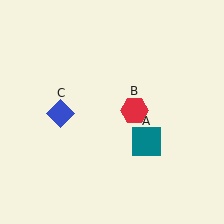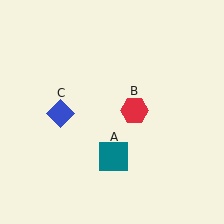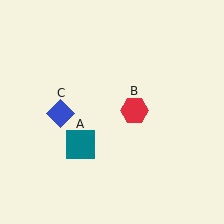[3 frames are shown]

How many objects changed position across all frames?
1 object changed position: teal square (object A).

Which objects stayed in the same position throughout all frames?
Red hexagon (object B) and blue diamond (object C) remained stationary.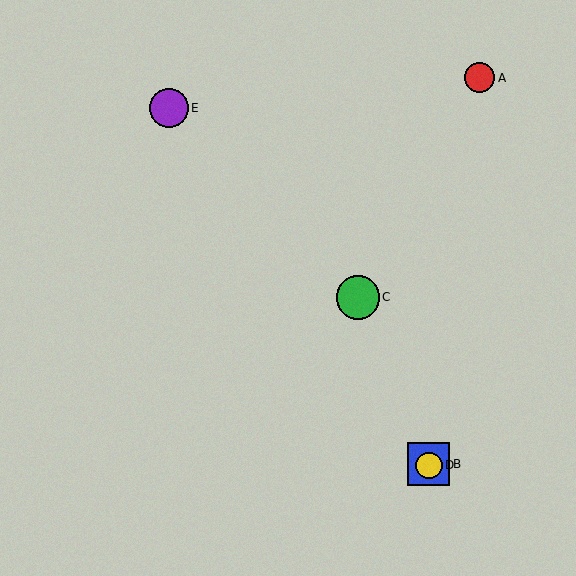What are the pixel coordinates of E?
Object E is at (169, 108).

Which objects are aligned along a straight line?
Objects B, C, D are aligned along a straight line.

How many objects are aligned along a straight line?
3 objects (B, C, D) are aligned along a straight line.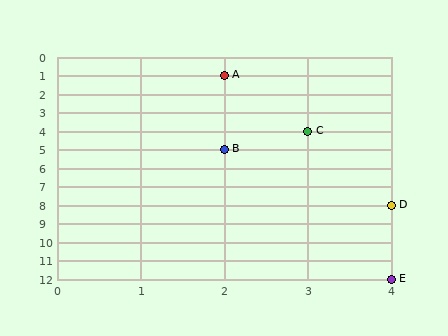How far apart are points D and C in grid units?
Points D and C are 1 column and 4 rows apart (about 4.1 grid units diagonally).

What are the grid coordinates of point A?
Point A is at grid coordinates (2, 1).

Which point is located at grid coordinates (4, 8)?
Point D is at (4, 8).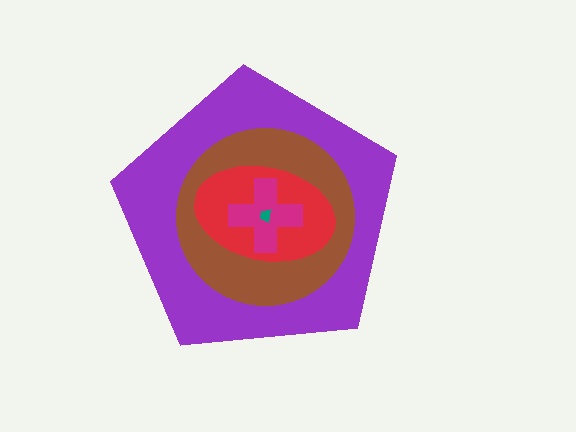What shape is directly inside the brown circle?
The red ellipse.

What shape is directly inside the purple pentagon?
The brown circle.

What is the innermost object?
The teal trapezoid.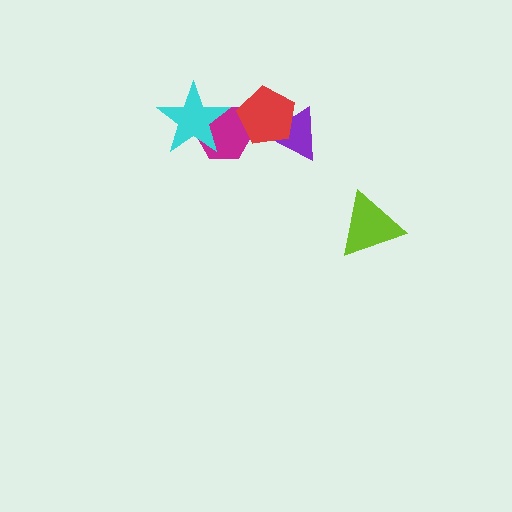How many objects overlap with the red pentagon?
2 objects overlap with the red pentagon.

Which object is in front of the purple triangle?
The red pentagon is in front of the purple triangle.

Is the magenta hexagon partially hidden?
Yes, it is partially covered by another shape.